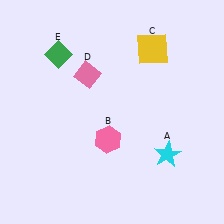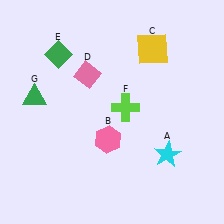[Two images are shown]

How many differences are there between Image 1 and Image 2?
There are 2 differences between the two images.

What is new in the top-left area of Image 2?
A green triangle (G) was added in the top-left area of Image 2.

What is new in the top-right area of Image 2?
A lime cross (F) was added in the top-right area of Image 2.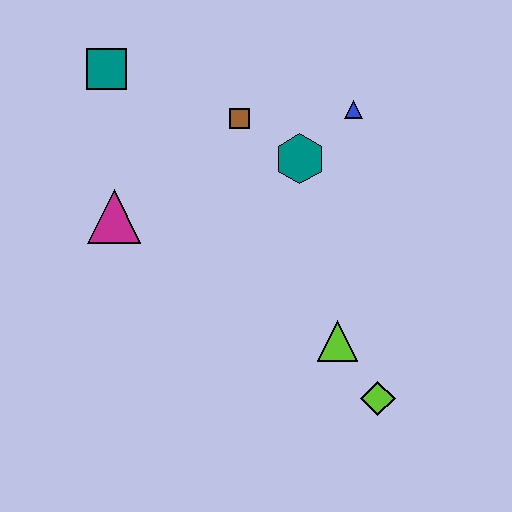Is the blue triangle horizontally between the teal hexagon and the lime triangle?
No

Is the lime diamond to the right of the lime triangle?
Yes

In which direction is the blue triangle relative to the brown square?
The blue triangle is to the right of the brown square.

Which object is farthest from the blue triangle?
The lime diamond is farthest from the blue triangle.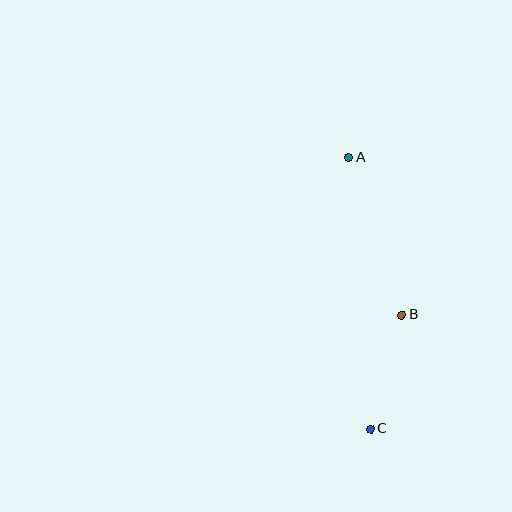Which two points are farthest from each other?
Points A and C are farthest from each other.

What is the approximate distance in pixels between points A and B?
The distance between A and B is approximately 166 pixels.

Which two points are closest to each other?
Points B and C are closest to each other.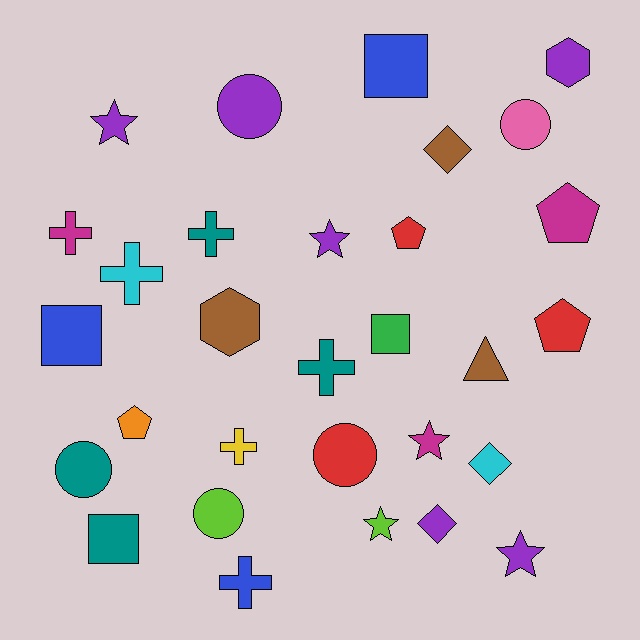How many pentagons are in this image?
There are 4 pentagons.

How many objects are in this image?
There are 30 objects.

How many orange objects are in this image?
There is 1 orange object.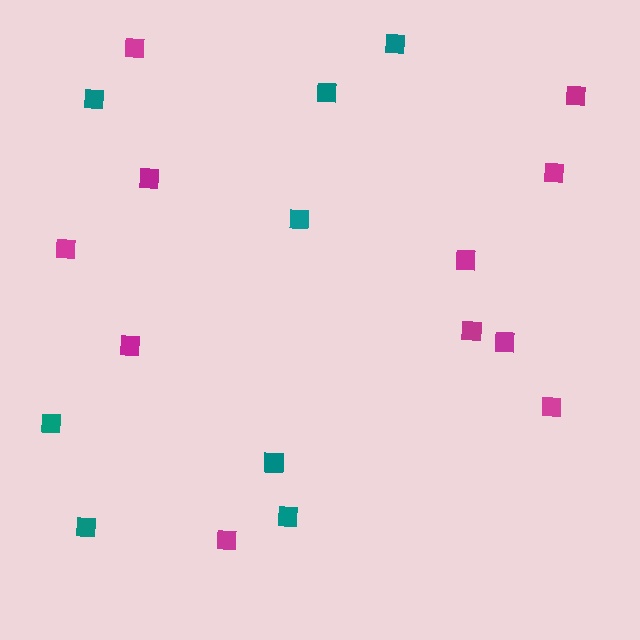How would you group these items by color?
There are 2 groups: one group of magenta squares (11) and one group of teal squares (8).